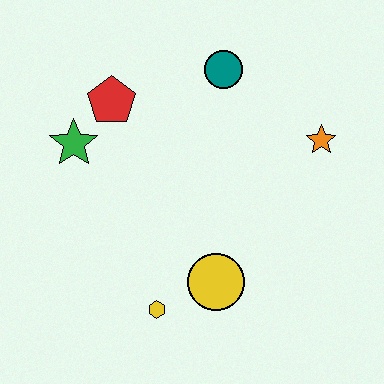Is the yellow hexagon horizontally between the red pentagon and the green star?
No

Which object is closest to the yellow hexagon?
The yellow circle is closest to the yellow hexagon.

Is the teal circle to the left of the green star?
No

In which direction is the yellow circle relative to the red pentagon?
The yellow circle is below the red pentagon.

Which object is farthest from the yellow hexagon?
The teal circle is farthest from the yellow hexagon.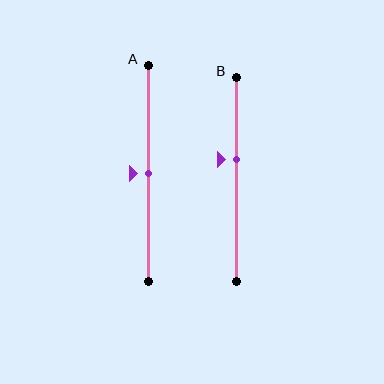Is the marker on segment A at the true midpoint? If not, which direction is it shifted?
Yes, the marker on segment A is at the true midpoint.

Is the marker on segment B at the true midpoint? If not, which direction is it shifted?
No, the marker on segment B is shifted upward by about 10% of the segment length.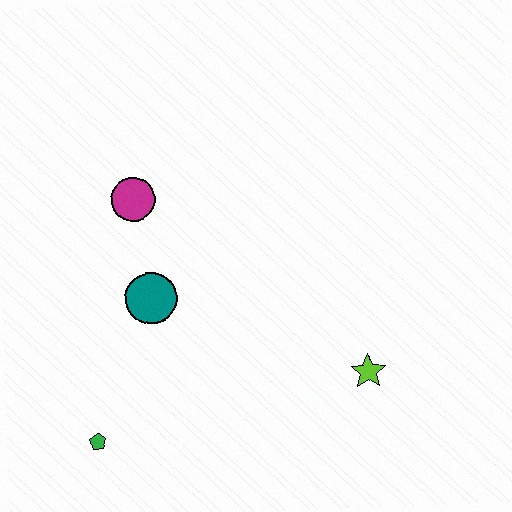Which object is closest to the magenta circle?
The teal circle is closest to the magenta circle.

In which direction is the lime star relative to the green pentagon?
The lime star is to the right of the green pentagon.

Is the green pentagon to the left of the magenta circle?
Yes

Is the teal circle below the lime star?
No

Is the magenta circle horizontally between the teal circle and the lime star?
No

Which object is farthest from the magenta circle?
The lime star is farthest from the magenta circle.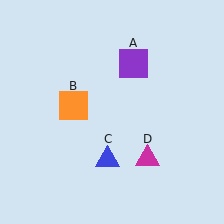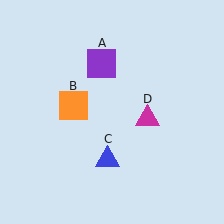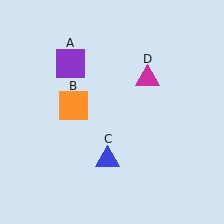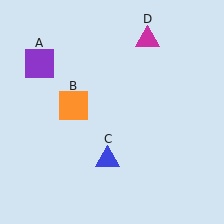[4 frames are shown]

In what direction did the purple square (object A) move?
The purple square (object A) moved left.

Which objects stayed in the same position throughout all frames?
Orange square (object B) and blue triangle (object C) remained stationary.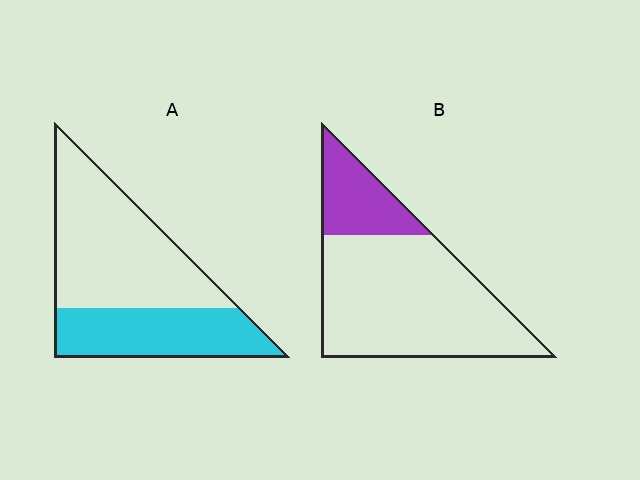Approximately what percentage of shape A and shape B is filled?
A is approximately 40% and B is approximately 25%.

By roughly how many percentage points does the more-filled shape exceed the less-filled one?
By roughly 15 percentage points (A over B).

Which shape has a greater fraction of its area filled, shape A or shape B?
Shape A.